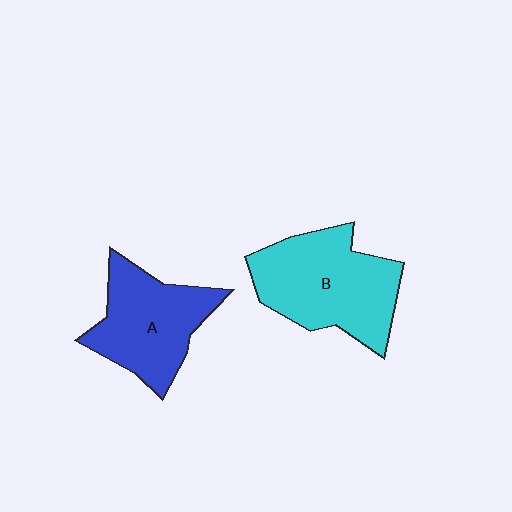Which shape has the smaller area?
Shape A (blue).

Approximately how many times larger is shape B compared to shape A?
Approximately 1.2 times.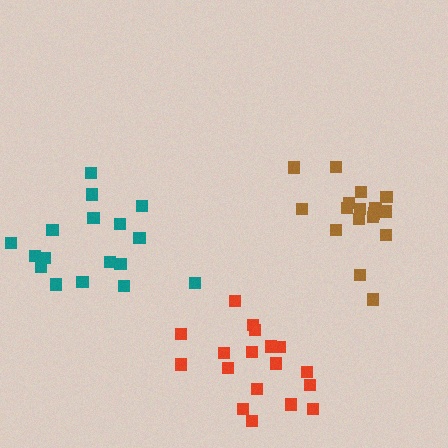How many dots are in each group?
Group 1: 17 dots, Group 2: 18 dots, Group 3: 17 dots (52 total).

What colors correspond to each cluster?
The clusters are colored: teal, red, brown.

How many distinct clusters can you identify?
There are 3 distinct clusters.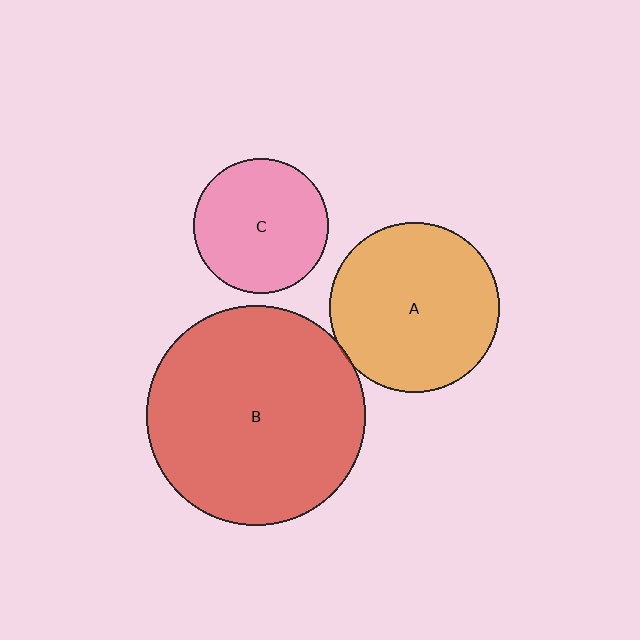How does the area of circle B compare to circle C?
Approximately 2.7 times.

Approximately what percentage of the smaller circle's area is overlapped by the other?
Approximately 5%.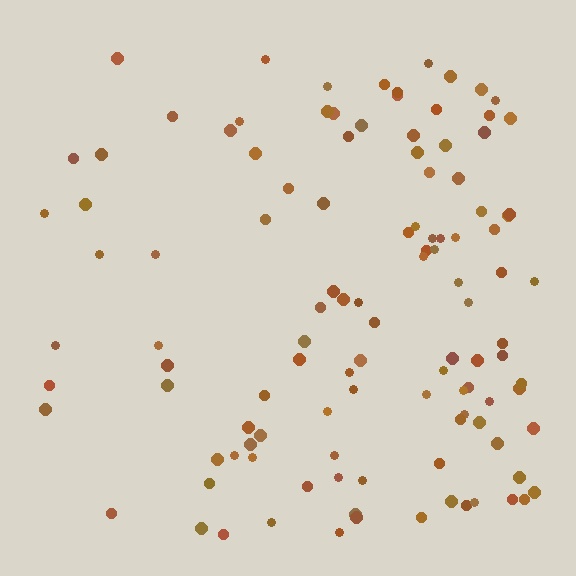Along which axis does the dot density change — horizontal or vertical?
Horizontal.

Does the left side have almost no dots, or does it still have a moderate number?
Still a moderate number, just noticeably fewer than the right.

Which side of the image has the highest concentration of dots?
The right.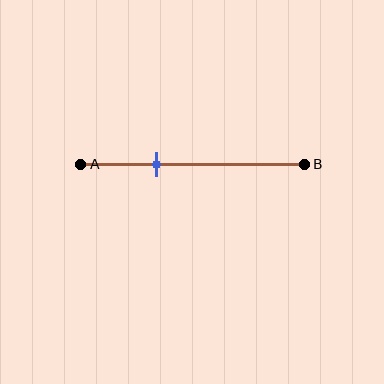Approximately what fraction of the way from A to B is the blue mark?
The blue mark is approximately 35% of the way from A to B.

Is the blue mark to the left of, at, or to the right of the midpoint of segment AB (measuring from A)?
The blue mark is to the left of the midpoint of segment AB.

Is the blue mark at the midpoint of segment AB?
No, the mark is at about 35% from A, not at the 50% midpoint.